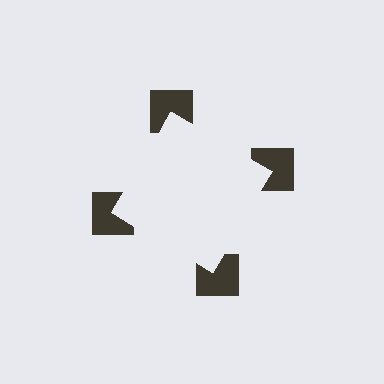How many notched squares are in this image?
There are 4 — one at each vertex of the illusory square.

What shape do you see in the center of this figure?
An illusory square — its edges are inferred from the aligned wedge cuts in the notched squares, not physically drawn.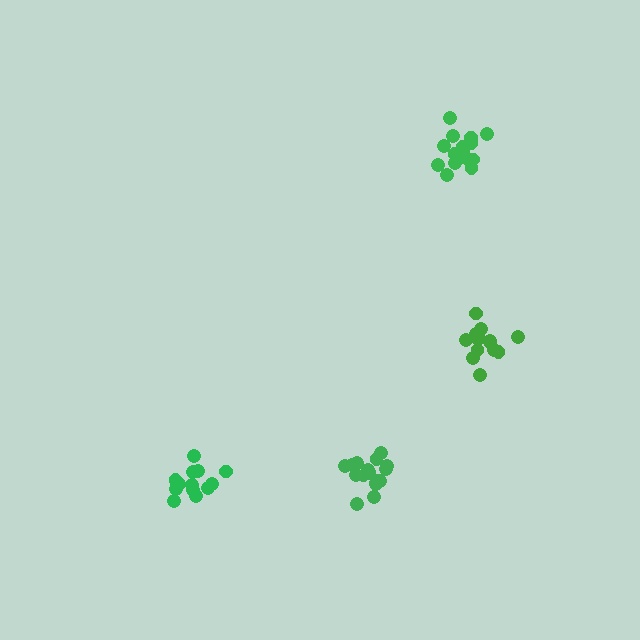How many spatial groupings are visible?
There are 4 spatial groupings.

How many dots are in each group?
Group 1: 14 dots, Group 2: 17 dots, Group 3: 14 dots, Group 4: 18 dots (63 total).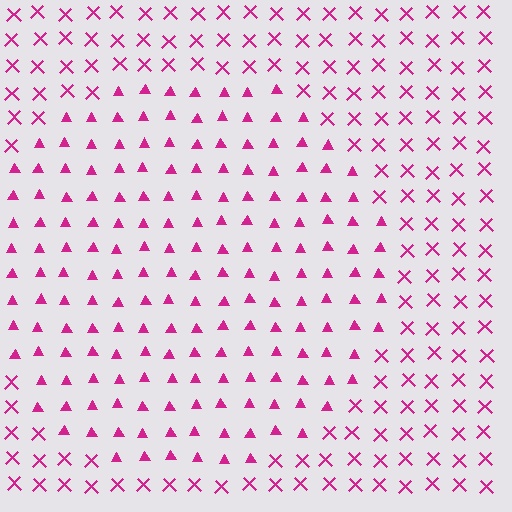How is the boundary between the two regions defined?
The boundary is defined by a change in element shape: triangles inside vs. X marks outside. All elements share the same color and spacing.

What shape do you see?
I see a circle.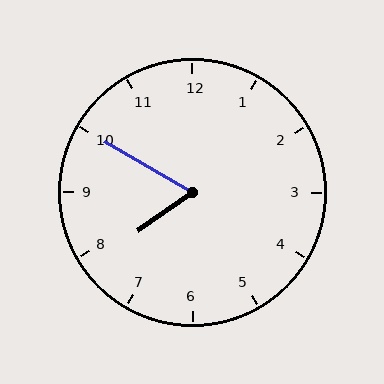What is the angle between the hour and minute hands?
Approximately 65 degrees.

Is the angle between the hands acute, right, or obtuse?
It is acute.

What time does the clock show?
7:50.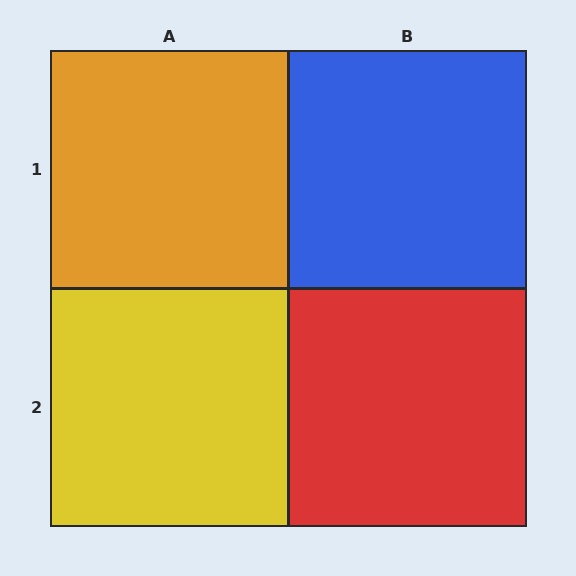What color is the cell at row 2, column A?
Yellow.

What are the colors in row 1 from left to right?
Orange, blue.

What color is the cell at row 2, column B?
Red.